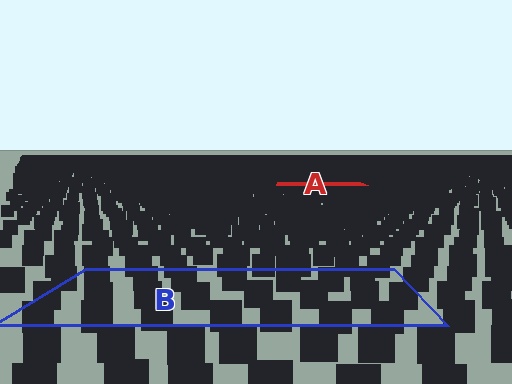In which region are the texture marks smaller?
The texture marks are smaller in region A, because it is farther away.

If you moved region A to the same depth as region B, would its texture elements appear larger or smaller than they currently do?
They would appear larger. At a closer depth, the same texture elements are projected at a bigger on-screen size.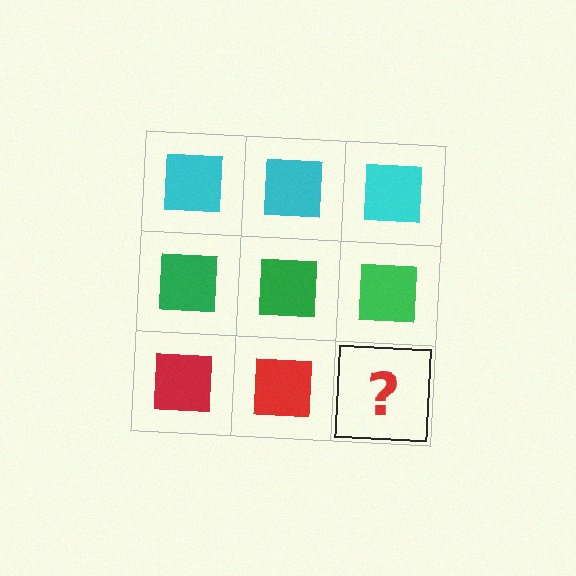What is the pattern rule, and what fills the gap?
The rule is that each row has a consistent color. The gap should be filled with a red square.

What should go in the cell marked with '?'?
The missing cell should contain a red square.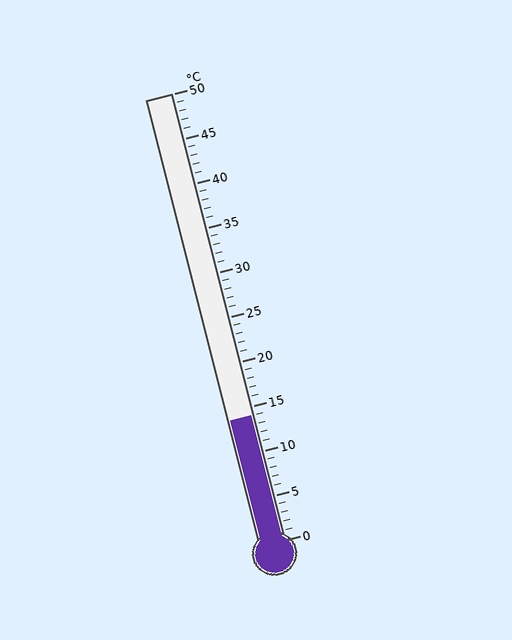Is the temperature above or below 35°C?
The temperature is below 35°C.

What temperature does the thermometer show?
The thermometer shows approximately 14°C.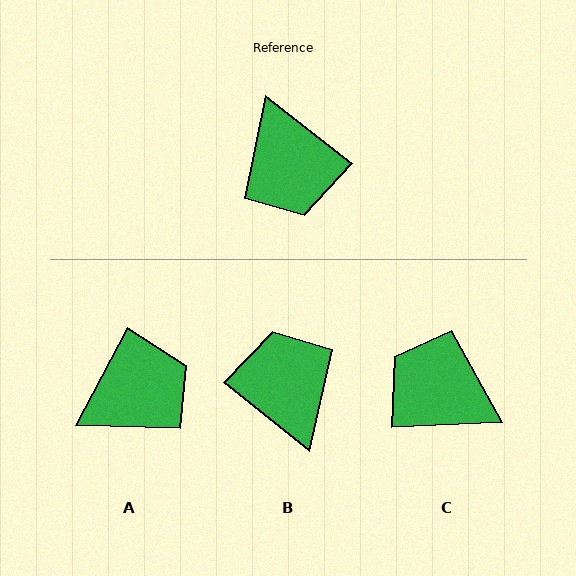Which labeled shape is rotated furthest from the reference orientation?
B, about 179 degrees away.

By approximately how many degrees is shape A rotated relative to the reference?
Approximately 100 degrees counter-clockwise.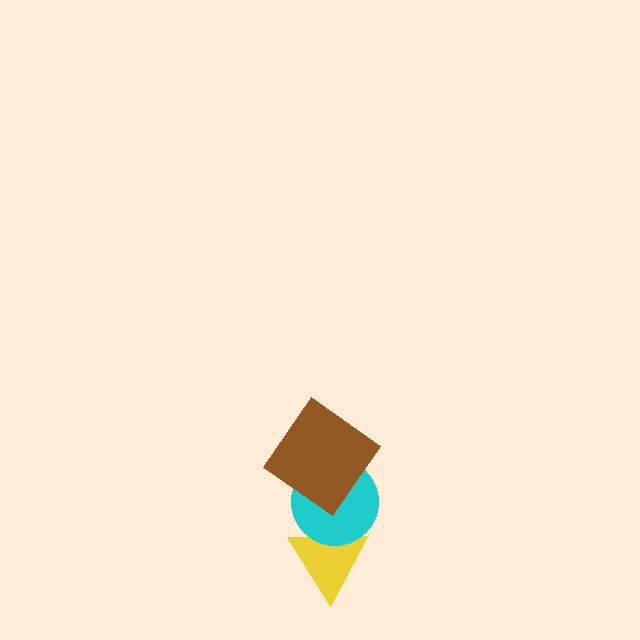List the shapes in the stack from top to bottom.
From top to bottom: the brown diamond, the cyan circle, the yellow triangle.